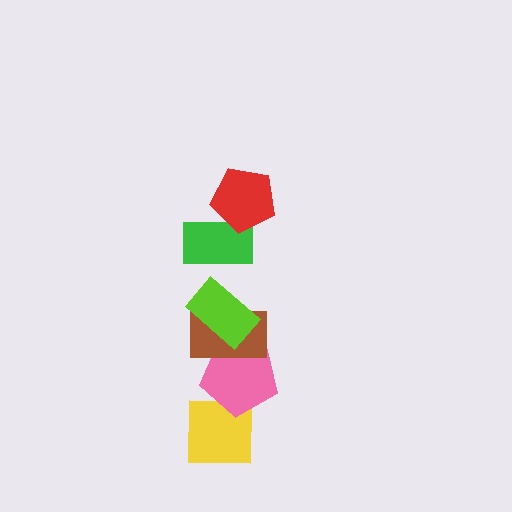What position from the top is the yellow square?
The yellow square is 6th from the top.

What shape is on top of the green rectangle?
The red pentagon is on top of the green rectangle.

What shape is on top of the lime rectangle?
The green rectangle is on top of the lime rectangle.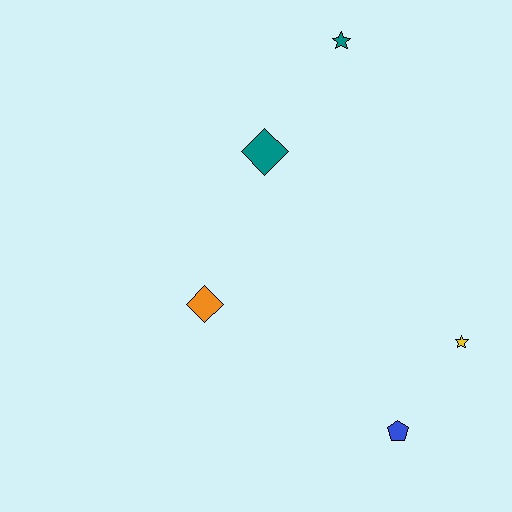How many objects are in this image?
There are 5 objects.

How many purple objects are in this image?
There are no purple objects.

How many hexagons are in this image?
There are no hexagons.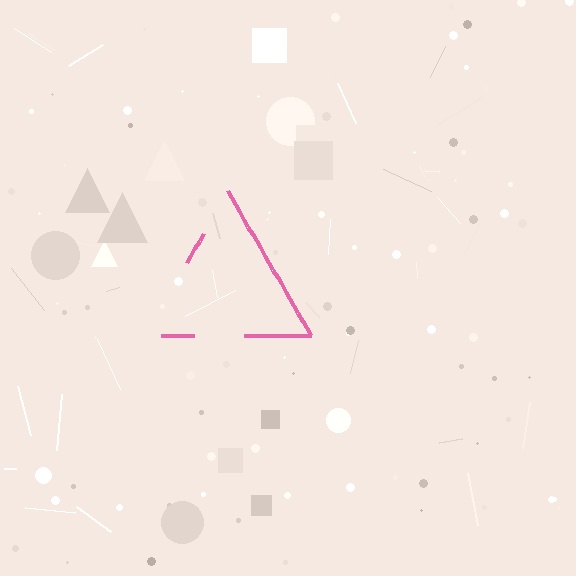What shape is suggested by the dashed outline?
The dashed outline suggests a triangle.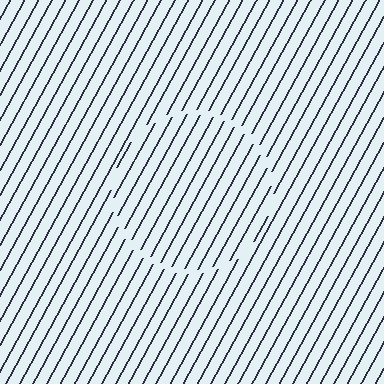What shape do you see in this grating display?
An illusory circle. The interior of the shape contains the same grating, shifted by half a period — the contour is defined by the phase discontinuity where line-ends from the inner and outer gratings abut.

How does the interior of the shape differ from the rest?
The interior of the shape contains the same grating, shifted by half a period — the contour is defined by the phase discontinuity where line-ends from the inner and outer gratings abut.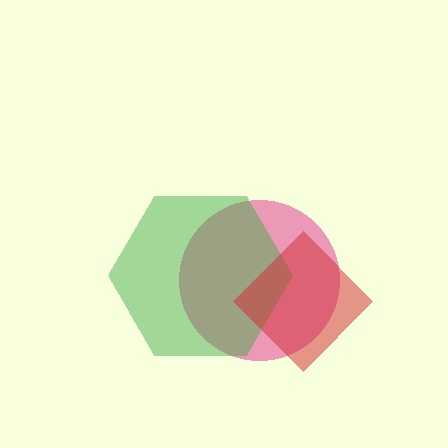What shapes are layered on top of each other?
The layered shapes are: a pink circle, a green hexagon, a red diamond.